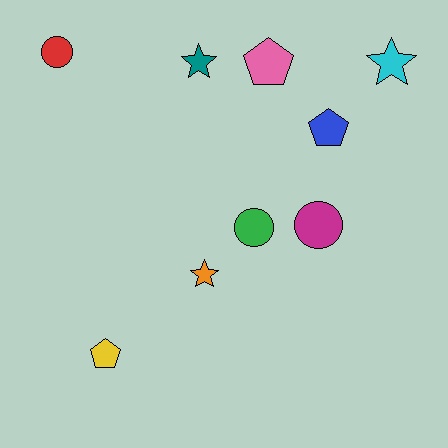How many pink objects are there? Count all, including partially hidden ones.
There is 1 pink object.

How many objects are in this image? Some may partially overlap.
There are 9 objects.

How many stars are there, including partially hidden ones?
There are 3 stars.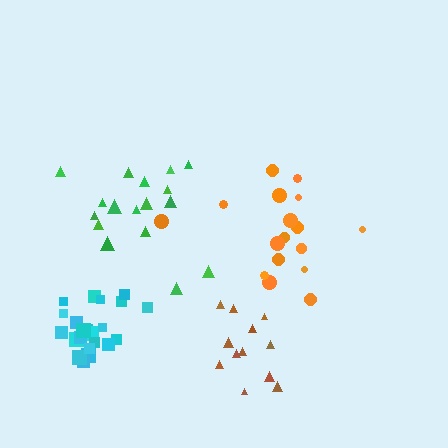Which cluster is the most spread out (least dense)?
Green.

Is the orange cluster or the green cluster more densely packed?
Orange.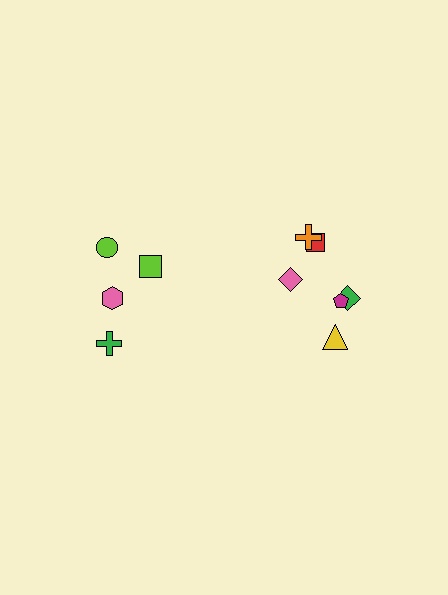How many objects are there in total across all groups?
There are 10 objects.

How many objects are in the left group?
There are 4 objects.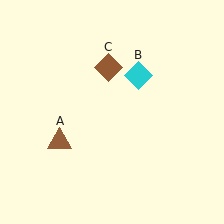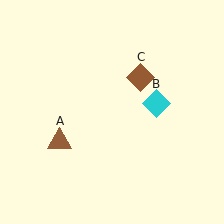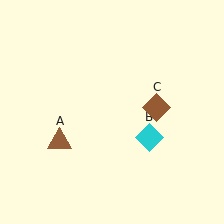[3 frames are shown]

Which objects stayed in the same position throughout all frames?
Brown triangle (object A) remained stationary.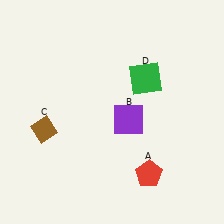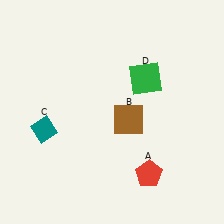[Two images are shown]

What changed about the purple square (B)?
In Image 1, B is purple. In Image 2, it changed to brown.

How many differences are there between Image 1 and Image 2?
There are 2 differences between the two images.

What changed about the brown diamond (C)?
In Image 1, C is brown. In Image 2, it changed to teal.